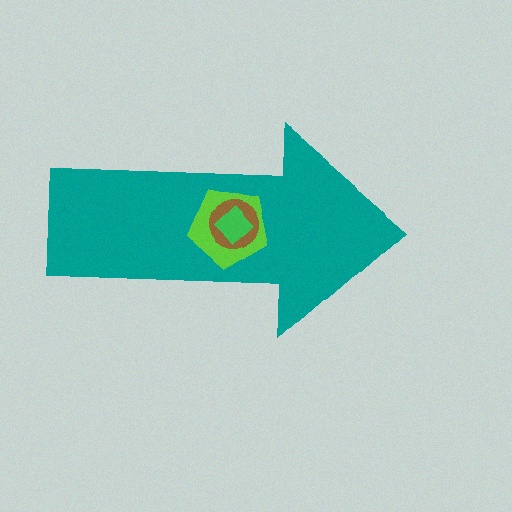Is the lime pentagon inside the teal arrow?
Yes.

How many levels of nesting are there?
4.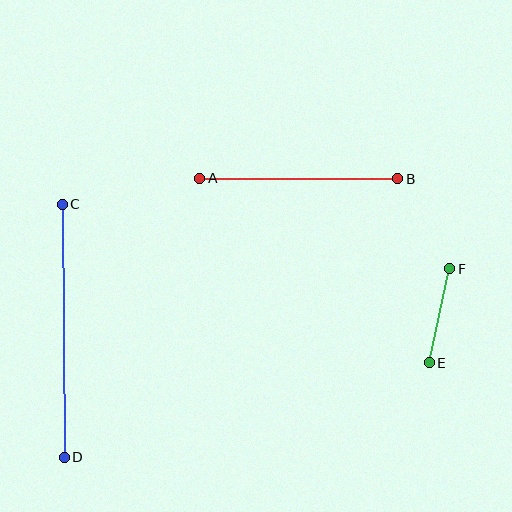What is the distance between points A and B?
The distance is approximately 198 pixels.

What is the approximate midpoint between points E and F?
The midpoint is at approximately (440, 316) pixels.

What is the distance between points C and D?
The distance is approximately 253 pixels.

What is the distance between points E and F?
The distance is approximately 96 pixels.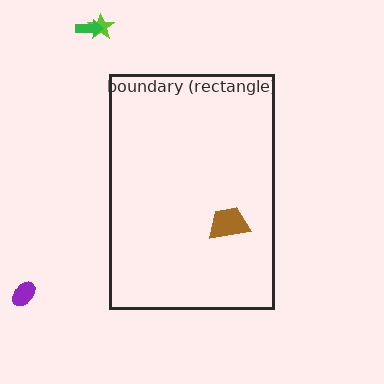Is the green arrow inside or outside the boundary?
Outside.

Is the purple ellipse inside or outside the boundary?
Outside.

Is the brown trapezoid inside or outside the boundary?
Inside.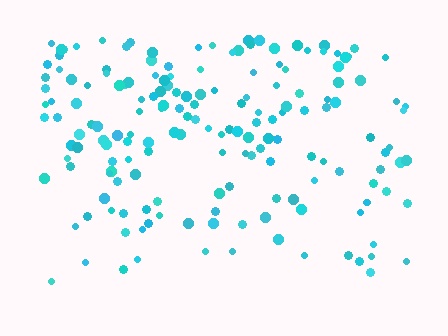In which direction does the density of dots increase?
From bottom to top, with the top side densest.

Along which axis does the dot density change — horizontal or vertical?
Vertical.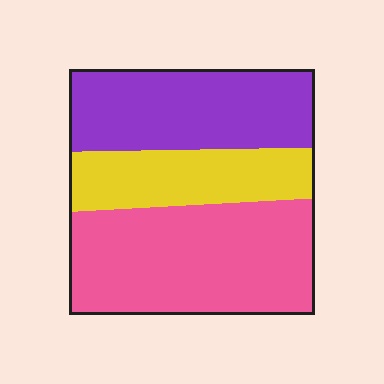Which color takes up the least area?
Yellow, at roughly 25%.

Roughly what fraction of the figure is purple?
Purple covers around 35% of the figure.